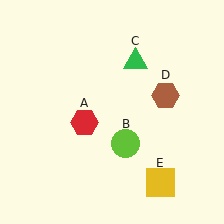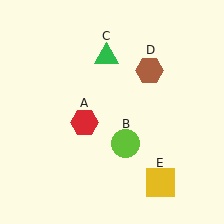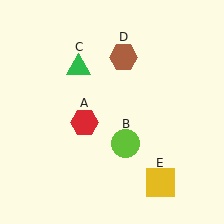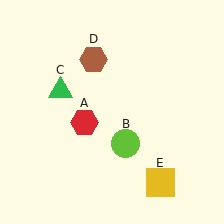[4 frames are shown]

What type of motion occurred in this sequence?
The green triangle (object C), brown hexagon (object D) rotated counterclockwise around the center of the scene.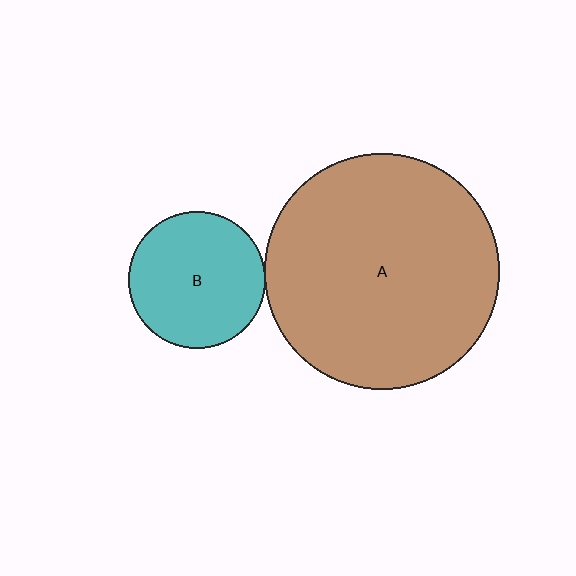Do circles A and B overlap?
Yes.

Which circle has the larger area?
Circle A (brown).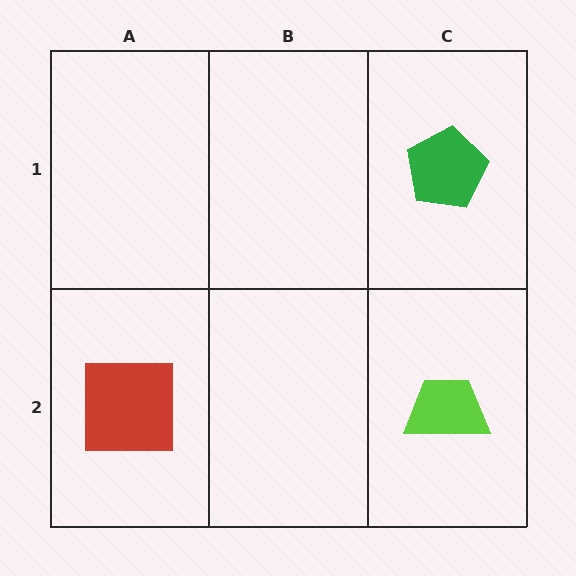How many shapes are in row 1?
1 shape.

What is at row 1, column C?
A green pentagon.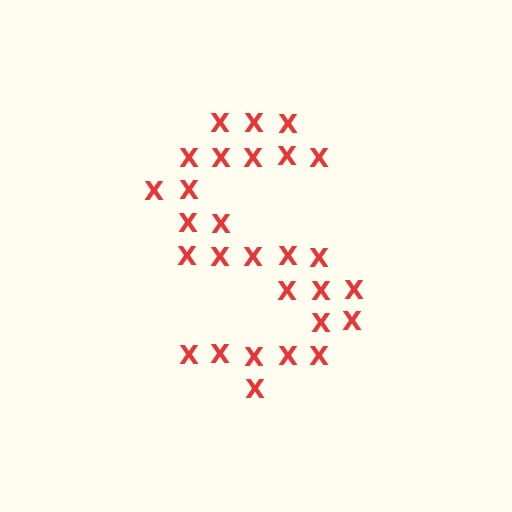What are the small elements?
The small elements are letter X's.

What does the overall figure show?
The overall figure shows the letter S.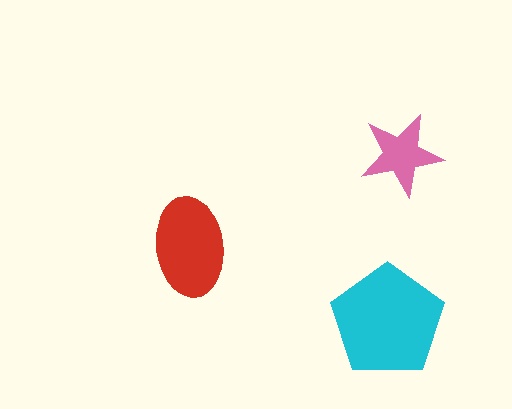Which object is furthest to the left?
The red ellipse is leftmost.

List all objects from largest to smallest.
The cyan pentagon, the red ellipse, the pink star.